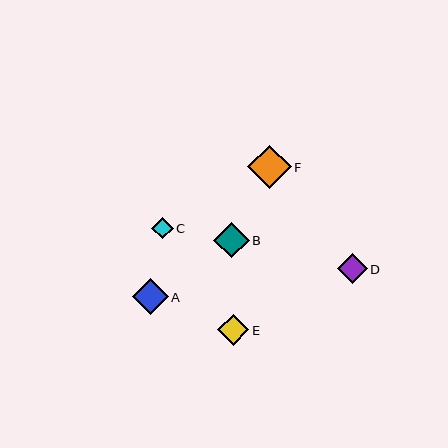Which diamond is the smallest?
Diamond C is the smallest with a size of approximately 22 pixels.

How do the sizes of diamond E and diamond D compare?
Diamond E and diamond D are approximately the same size.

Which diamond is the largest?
Diamond F is the largest with a size of approximately 43 pixels.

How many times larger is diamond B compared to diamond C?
Diamond B is approximately 1.7 times the size of diamond C.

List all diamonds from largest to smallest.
From largest to smallest: F, A, B, E, D, C.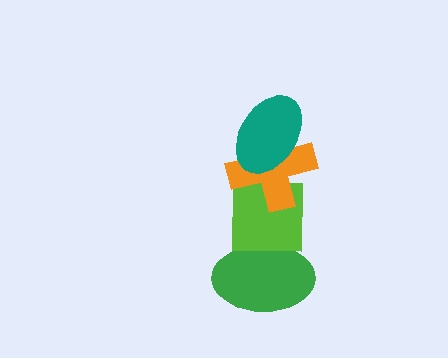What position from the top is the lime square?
The lime square is 3rd from the top.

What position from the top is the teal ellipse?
The teal ellipse is 1st from the top.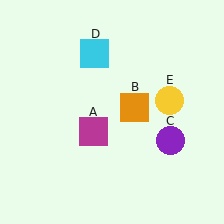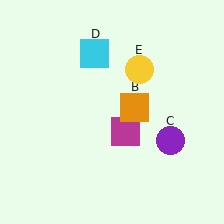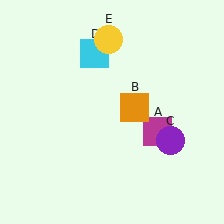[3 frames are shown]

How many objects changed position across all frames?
2 objects changed position: magenta square (object A), yellow circle (object E).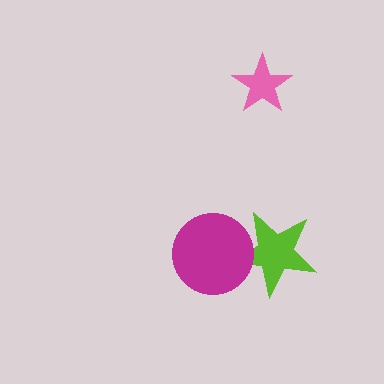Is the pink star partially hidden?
No, no other shape covers it.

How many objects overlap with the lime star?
1 object overlaps with the lime star.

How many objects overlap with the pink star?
0 objects overlap with the pink star.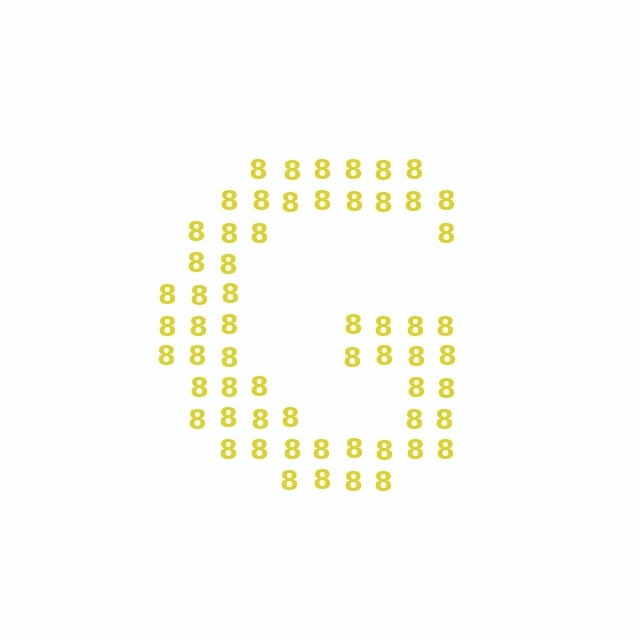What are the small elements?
The small elements are digit 8's.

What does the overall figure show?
The overall figure shows the letter G.